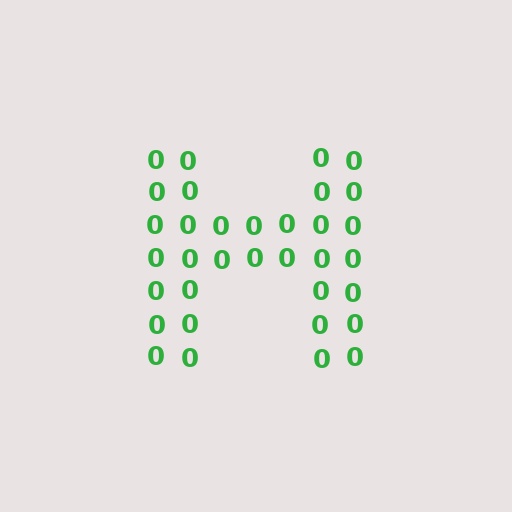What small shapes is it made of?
It is made of small digit 0's.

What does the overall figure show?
The overall figure shows the letter H.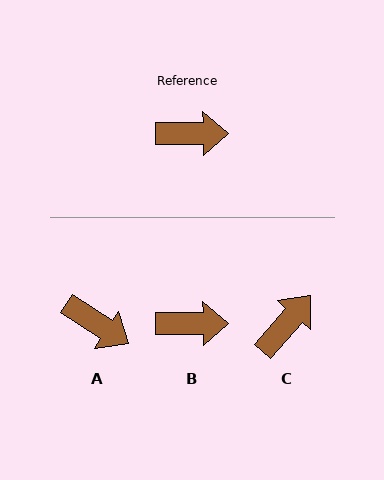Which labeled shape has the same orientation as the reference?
B.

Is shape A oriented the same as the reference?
No, it is off by about 34 degrees.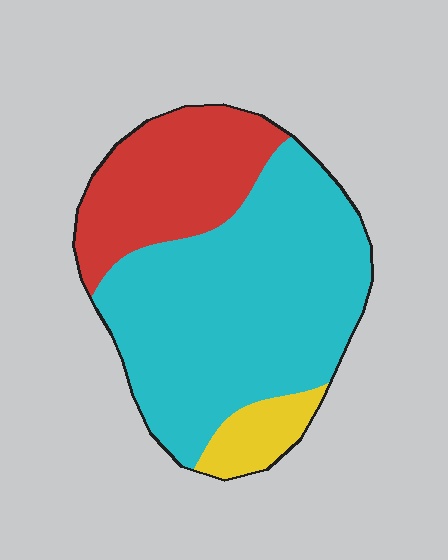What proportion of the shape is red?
Red takes up between a quarter and a half of the shape.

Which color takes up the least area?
Yellow, at roughly 10%.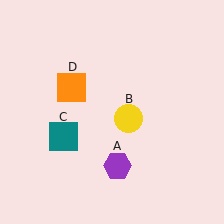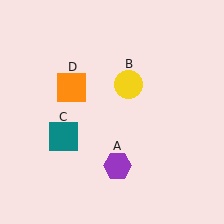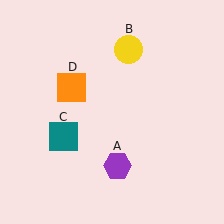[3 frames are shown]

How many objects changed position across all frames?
1 object changed position: yellow circle (object B).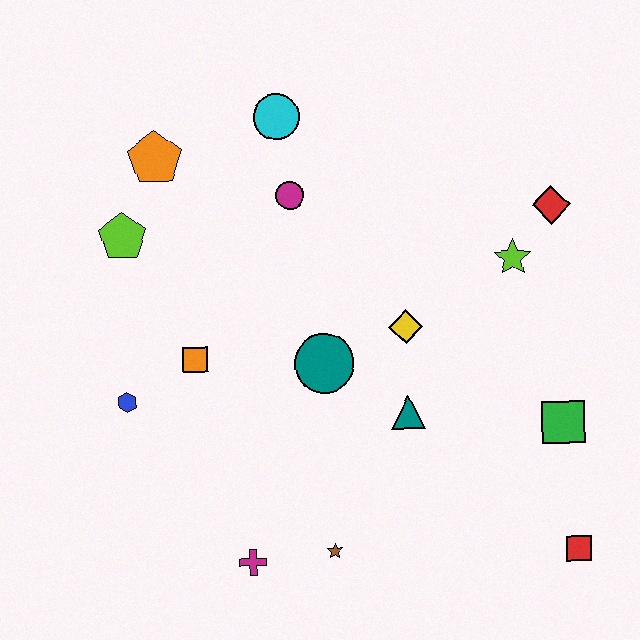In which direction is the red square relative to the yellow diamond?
The red square is below the yellow diamond.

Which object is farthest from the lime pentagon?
The red square is farthest from the lime pentagon.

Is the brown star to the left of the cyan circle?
No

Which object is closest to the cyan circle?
The magenta circle is closest to the cyan circle.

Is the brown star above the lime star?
No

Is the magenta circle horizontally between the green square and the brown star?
No